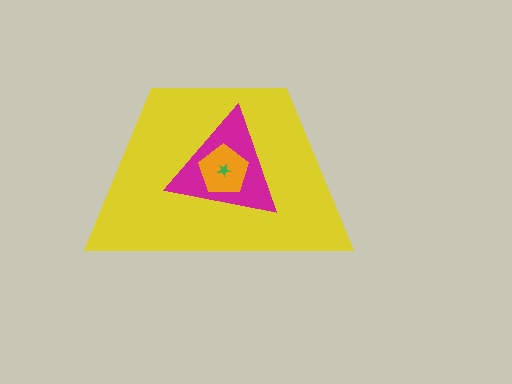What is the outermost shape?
The yellow trapezoid.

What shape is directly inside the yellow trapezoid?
The magenta triangle.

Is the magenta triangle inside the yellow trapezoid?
Yes.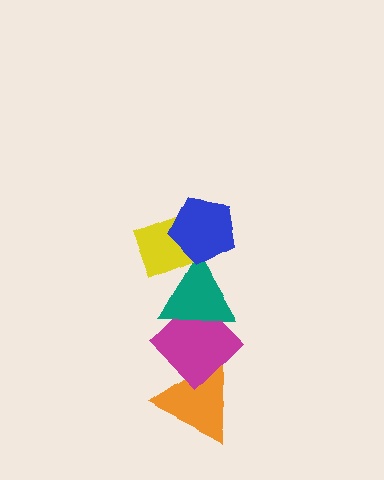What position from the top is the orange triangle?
The orange triangle is 5th from the top.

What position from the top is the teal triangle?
The teal triangle is 3rd from the top.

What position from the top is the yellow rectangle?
The yellow rectangle is 2nd from the top.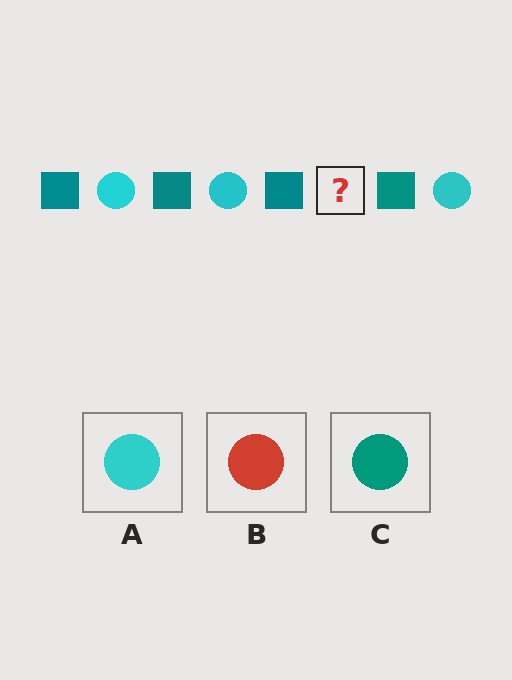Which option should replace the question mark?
Option A.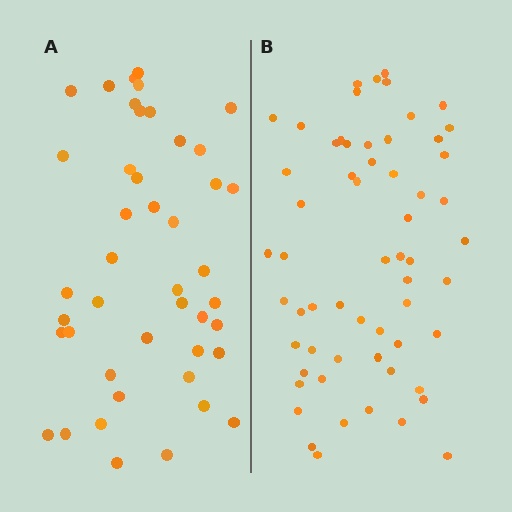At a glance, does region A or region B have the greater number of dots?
Region B (the right region) has more dots.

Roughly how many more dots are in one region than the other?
Region B has approximately 15 more dots than region A.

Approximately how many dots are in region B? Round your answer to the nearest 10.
About 60 dots.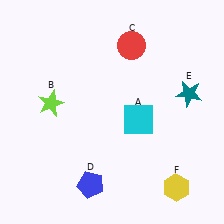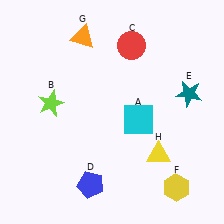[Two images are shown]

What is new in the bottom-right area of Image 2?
A yellow triangle (H) was added in the bottom-right area of Image 2.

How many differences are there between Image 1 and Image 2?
There are 2 differences between the two images.